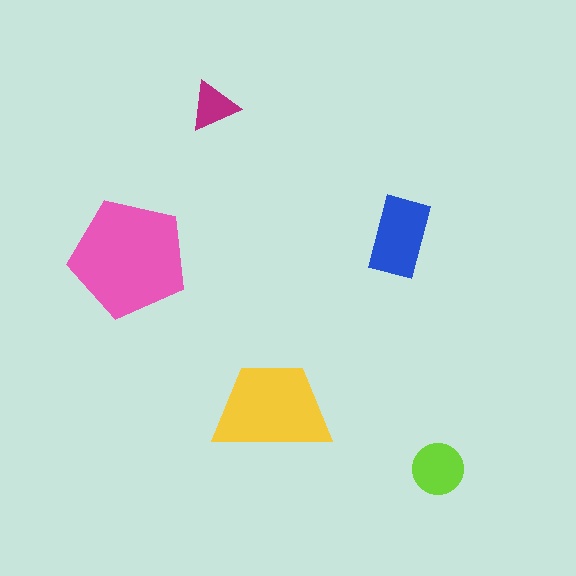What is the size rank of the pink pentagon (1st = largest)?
1st.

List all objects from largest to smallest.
The pink pentagon, the yellow trapezoid, the blue rectangle, the lime circle, the magenta triangle.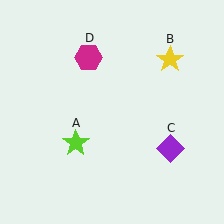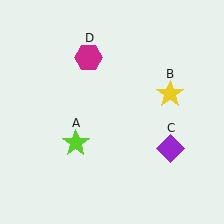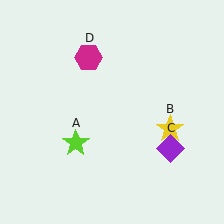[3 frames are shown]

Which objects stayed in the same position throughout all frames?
Lime star (object A) and purple diamond (object C) and magenta hexagon (object D) remained stationary.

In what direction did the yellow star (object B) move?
The yellow star (object B) moved down.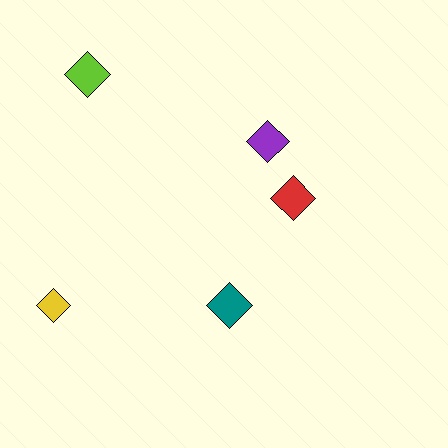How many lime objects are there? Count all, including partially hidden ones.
There is 1 lime object.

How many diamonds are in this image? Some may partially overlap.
There are 5 diamonds.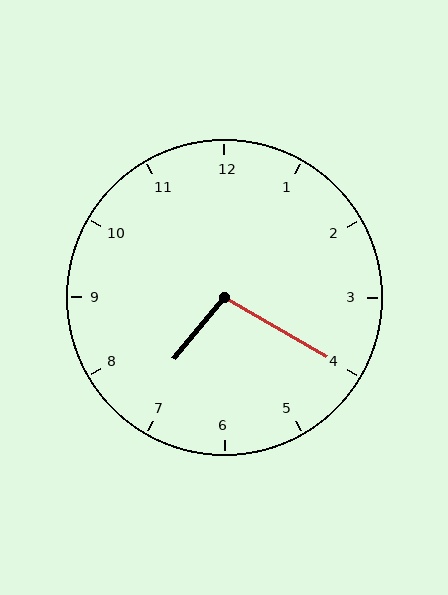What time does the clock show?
7:20.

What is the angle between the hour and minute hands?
Approximately 100 degrees.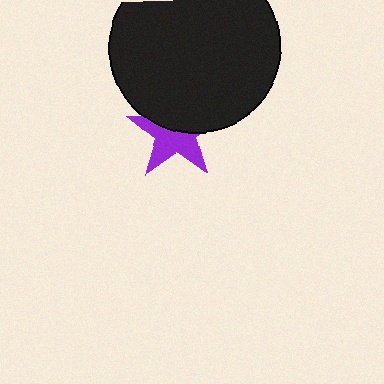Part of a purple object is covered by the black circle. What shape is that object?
It is a star.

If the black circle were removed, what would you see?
You would see the complete purple star.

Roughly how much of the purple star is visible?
About half of it is visible (roughly 53%).